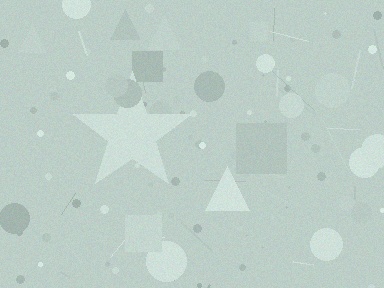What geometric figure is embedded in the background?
A star is embedded in the background.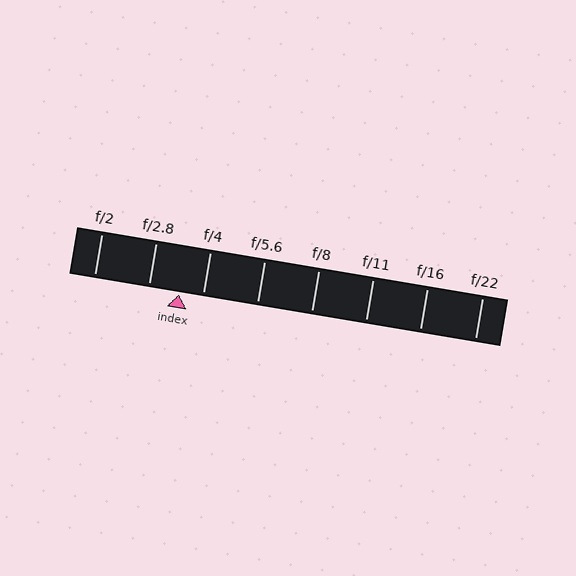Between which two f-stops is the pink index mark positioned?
The index mark is between f/2.8 and f/4.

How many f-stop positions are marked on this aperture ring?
There are 8 f-stop positions marked.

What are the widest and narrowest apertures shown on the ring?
The widest aperture shown is f/2 and the narrowest is f/22.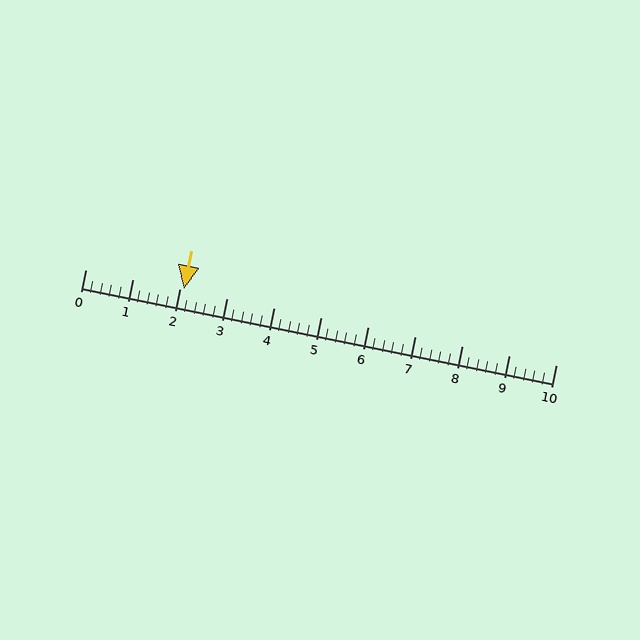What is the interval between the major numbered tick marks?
The major tick marks are spaced 1 units apart.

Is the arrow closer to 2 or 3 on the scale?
The arrow is closer to 2.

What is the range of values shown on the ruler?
The ruler shows values from 0 to 10.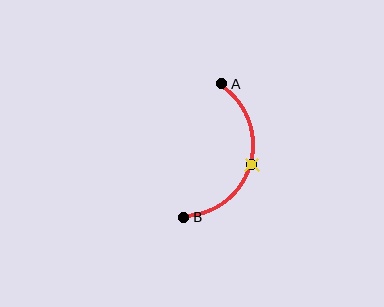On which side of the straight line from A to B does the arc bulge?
The arc bulges to the right of the straight line connecting A and B.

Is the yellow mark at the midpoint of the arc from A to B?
Yes. The yellow mark lies on the arc at equal arc-length from both A and B — it is the arc midpoint.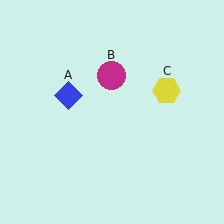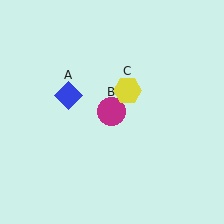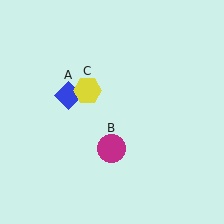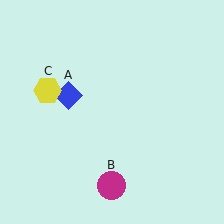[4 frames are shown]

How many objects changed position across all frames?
2 objects changed position: magenta circle (object B), yellow hexagon (object C).